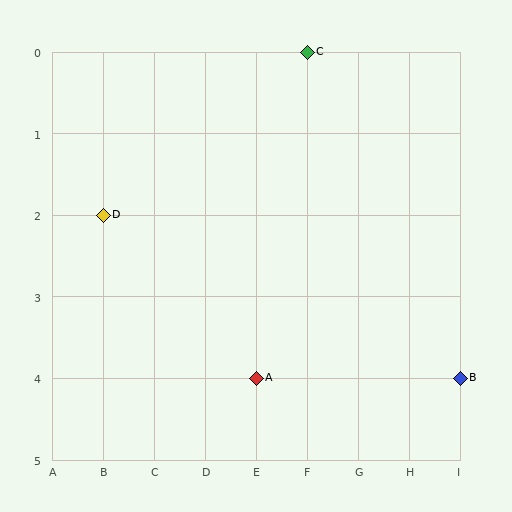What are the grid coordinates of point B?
Point B is at grid coordinates (I, 4).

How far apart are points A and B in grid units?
Points A and B are 4 columns apart.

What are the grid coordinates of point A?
Point A is at grid coordinates (E, 4).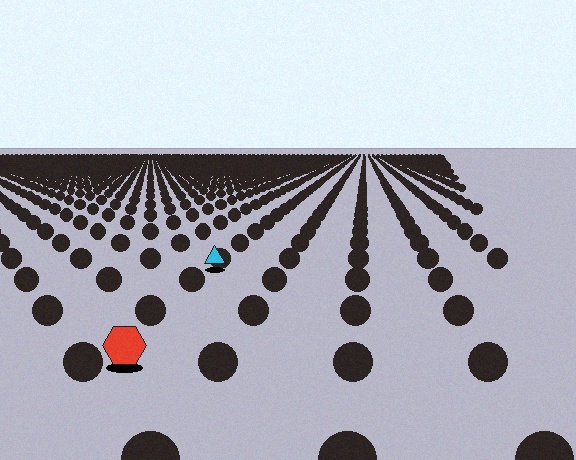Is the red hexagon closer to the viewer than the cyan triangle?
Yes. The red hexagon is closer — you can tell from the texture gradient: the ground texture is coarser near it.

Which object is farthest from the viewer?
The cyan triangle is farthest from the viewer. It appears smaller and the ground texture around it is denser.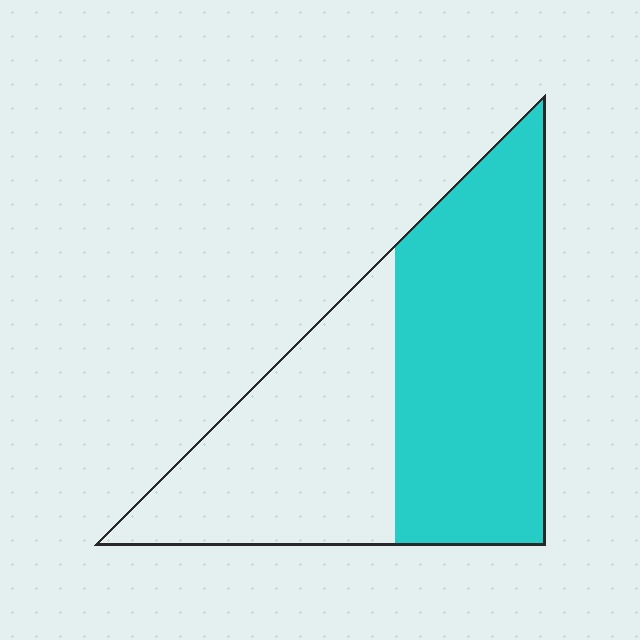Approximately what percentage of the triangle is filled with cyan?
Approximately 55%.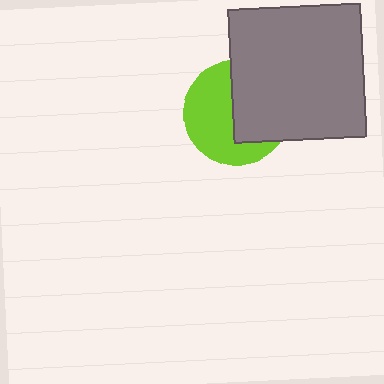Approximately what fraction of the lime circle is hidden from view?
Roughly 47% of the lime circle is hidden behind the gray square.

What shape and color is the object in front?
The object in front is a gray square.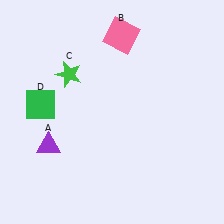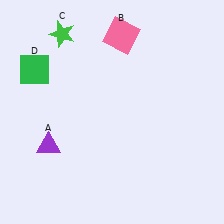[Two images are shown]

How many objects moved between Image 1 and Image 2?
2 objects moved between the two images.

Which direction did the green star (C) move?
The green star (C) moved up.